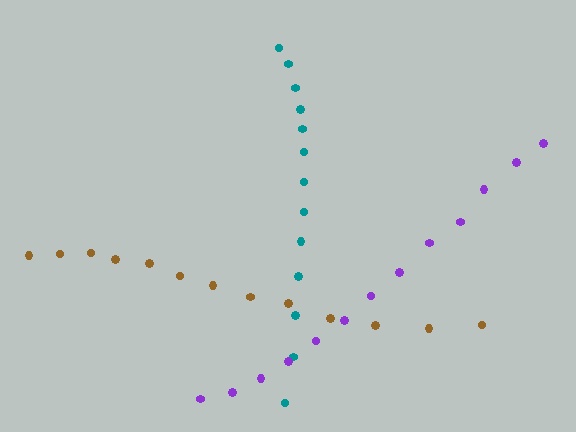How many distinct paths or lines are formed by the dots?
There are 3 distinct paths.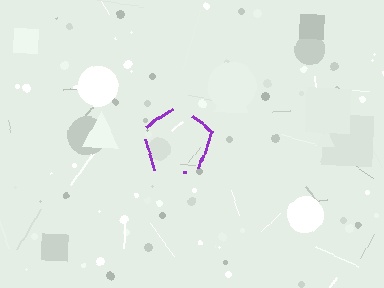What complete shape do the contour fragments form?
The contour fragments form a pentagon.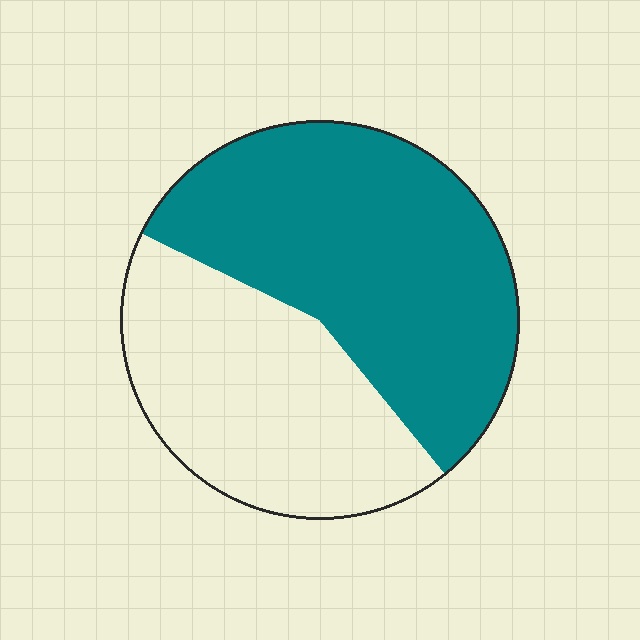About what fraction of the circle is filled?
About three fifths (3/5).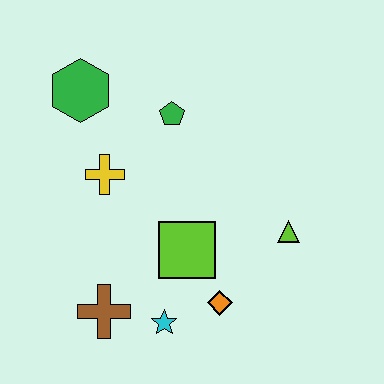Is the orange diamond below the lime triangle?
Yes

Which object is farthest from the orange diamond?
The green hexagon is farthest from the orange diamond.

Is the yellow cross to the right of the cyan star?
No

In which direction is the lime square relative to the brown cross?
The lime square is to the right of the brown cross.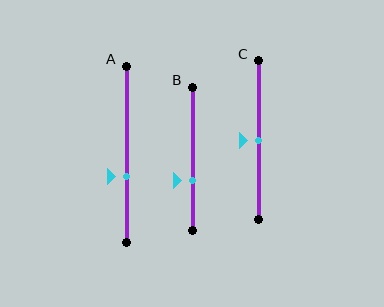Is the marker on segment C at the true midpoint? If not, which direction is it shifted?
Yes, the marker on segment C is at the true midpoint.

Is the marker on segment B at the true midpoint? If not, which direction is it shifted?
No, the marker on segment B is shifted downward by about 15% of the segment length.